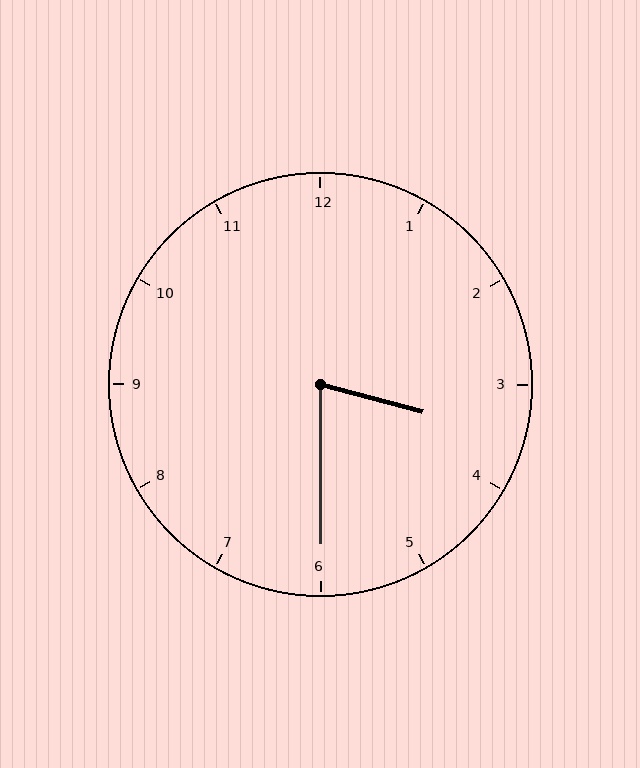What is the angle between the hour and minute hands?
Approximately 75 degrees.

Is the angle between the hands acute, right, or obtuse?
It is acute.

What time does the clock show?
3:30.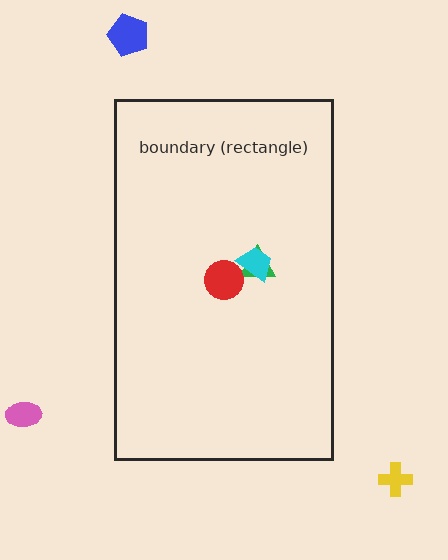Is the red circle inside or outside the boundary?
Inside.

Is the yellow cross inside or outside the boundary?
Outside.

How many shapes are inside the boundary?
3 inside, 3 outside.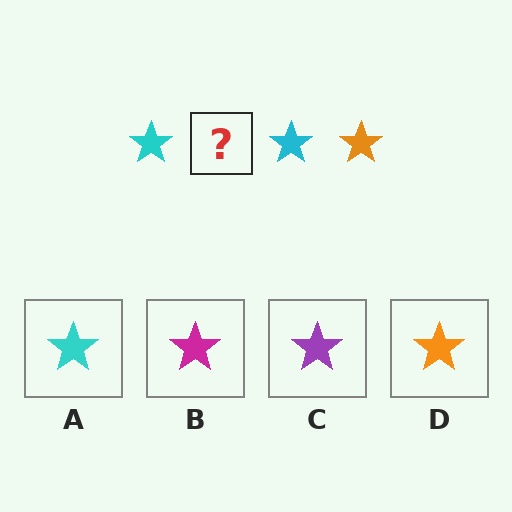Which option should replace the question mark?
Option D.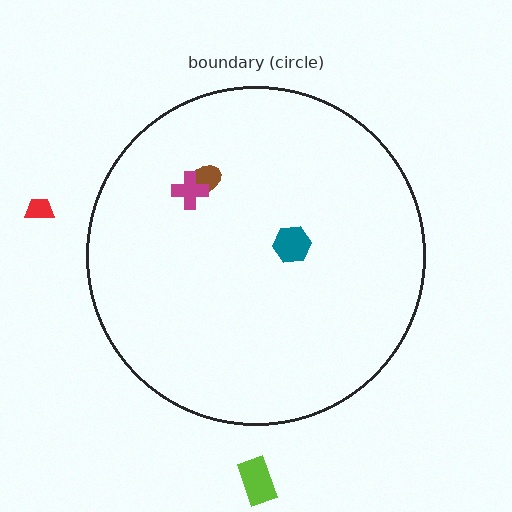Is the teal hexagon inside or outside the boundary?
Inside.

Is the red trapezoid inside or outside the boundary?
Outside.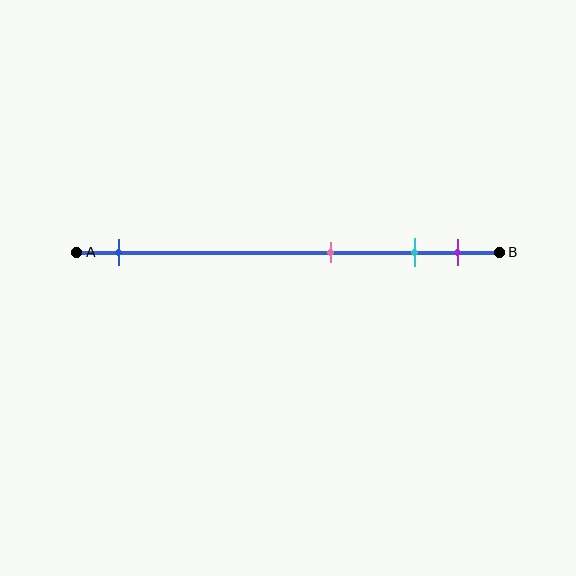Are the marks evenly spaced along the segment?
No, the marks are not evenly spaced.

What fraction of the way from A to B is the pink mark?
The pink mark is approximately 60% (0.6) of the way from A to B.